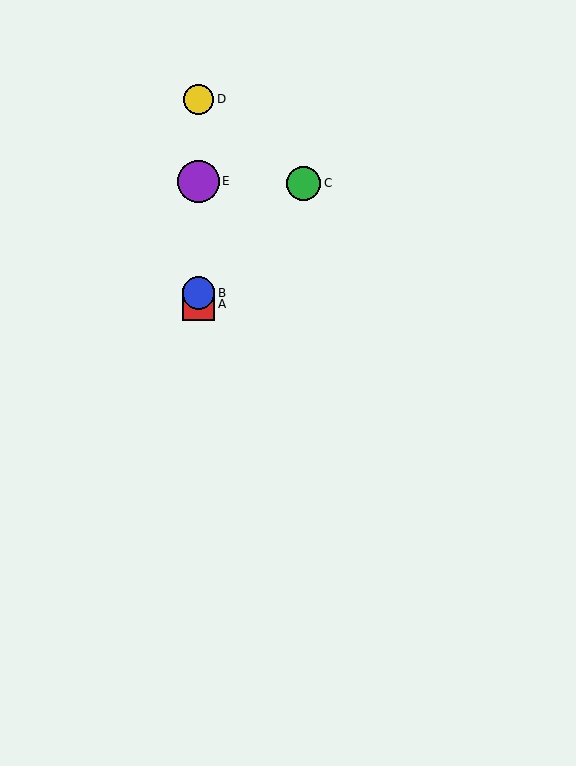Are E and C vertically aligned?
No, E is at x≈199 and C is at x≈304.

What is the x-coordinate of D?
Object D is at x≈199.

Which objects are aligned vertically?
Objects A, B, D, E are aligned vertically.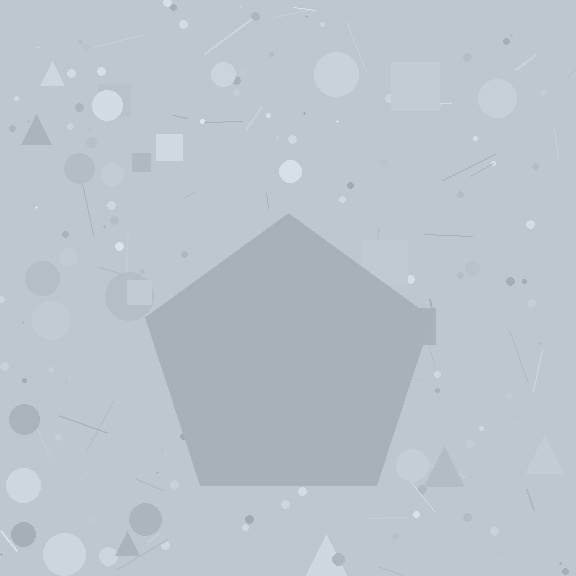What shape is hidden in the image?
A pentagon is hidden in the image.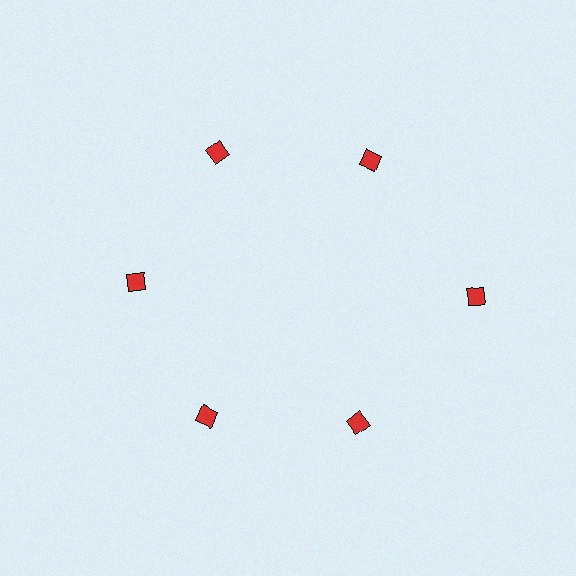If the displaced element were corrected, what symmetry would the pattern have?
It would have 6-fold rotational symmetry — the pattern would map onto itself every 60 degrees.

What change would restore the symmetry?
The symmetry would be restored by moving it inward, back onto the ring so that all 6 diamonds sit at equal angles and equal distance from the center.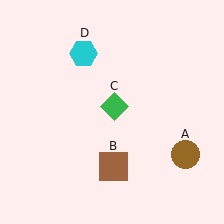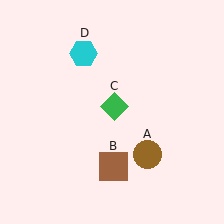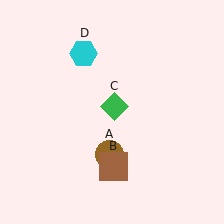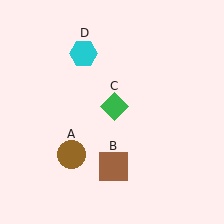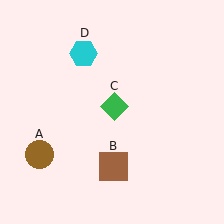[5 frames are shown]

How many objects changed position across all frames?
1 object changed position: brown circle (object A).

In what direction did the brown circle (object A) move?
The brown circle (object A) moved left.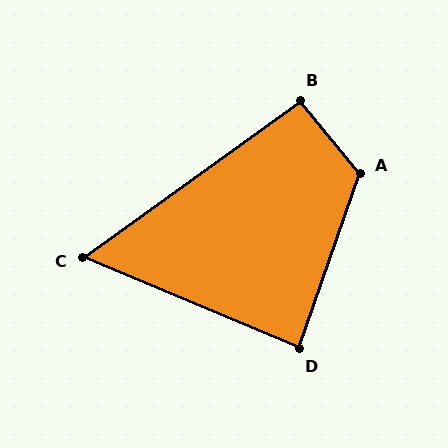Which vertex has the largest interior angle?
A, at approximately 121 degrees.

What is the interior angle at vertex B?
Approximately 94 degrees (approximately right).